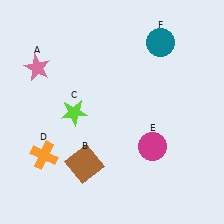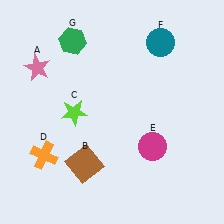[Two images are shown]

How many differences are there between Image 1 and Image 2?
There is 1 difference between the two images.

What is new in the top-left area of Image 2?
A green hexagon (G) was added in the top-left area of Image 2.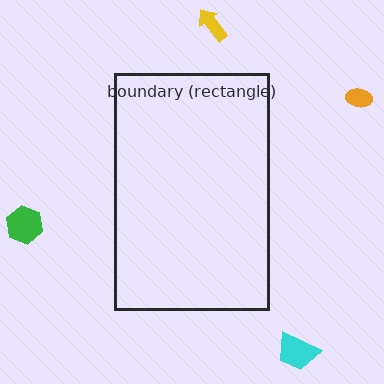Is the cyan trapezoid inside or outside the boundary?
Outside.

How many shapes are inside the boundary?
0 inside, 4 outside.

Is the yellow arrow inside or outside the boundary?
Outside.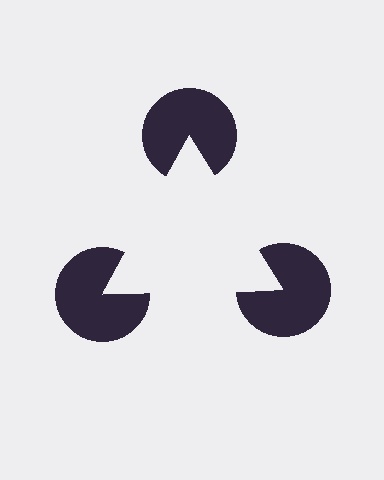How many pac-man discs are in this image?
There are 3 — one at each vertex of the illusory triangle.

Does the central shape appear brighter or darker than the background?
It typically appears slightly brighter than the background, even though no actual brightness change is drawn.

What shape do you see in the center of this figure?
An illusory triangle — its edges are inferred from the aligned wedge cuts in the pac-man discs, not physically drawn.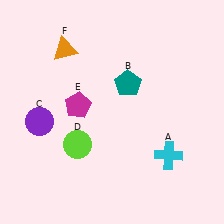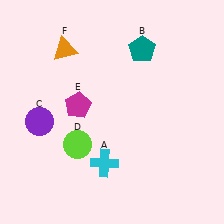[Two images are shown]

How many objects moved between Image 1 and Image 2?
2 objects moved between the two images.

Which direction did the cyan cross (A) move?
The cyan cross (A) moved left.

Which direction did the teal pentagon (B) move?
The teal pentagon (B) moved up.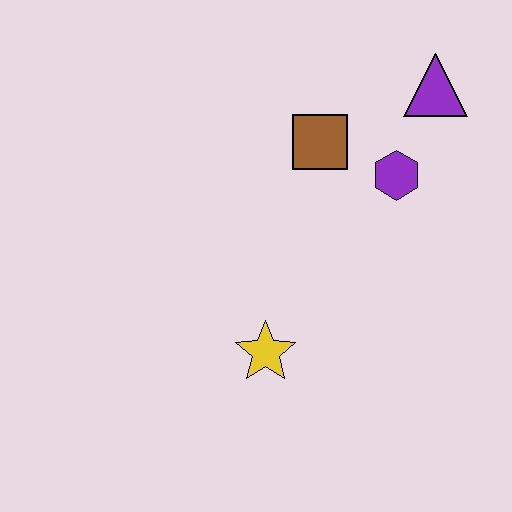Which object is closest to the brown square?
The purple hexagon is closest to the brown square.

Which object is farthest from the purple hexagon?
The yellow star is farthest from the purple hexagon.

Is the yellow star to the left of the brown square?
Yes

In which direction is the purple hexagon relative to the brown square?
The purple hexagon is to the right of the brown square.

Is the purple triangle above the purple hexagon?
Yes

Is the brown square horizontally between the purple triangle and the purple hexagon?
No